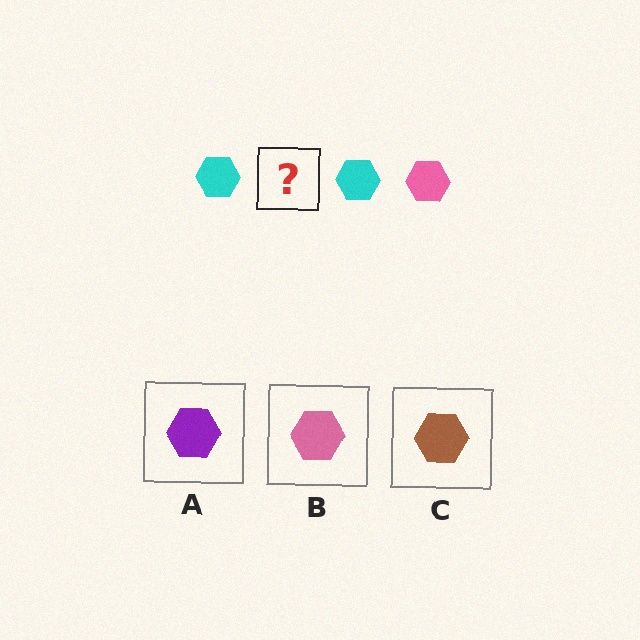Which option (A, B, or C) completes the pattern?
B.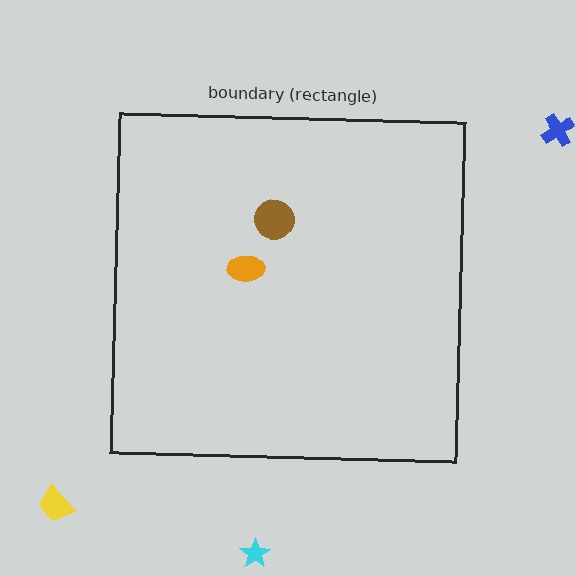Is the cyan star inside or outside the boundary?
Outside.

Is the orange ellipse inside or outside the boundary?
Inside.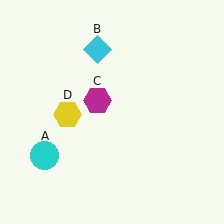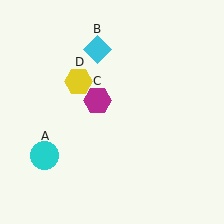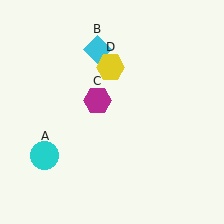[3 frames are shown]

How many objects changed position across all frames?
1 object changed position: yellow hexagon (object D).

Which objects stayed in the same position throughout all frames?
Cyan circle (object A) and cyan diamond (object B) and magenta hexagon (object C) remained stationary.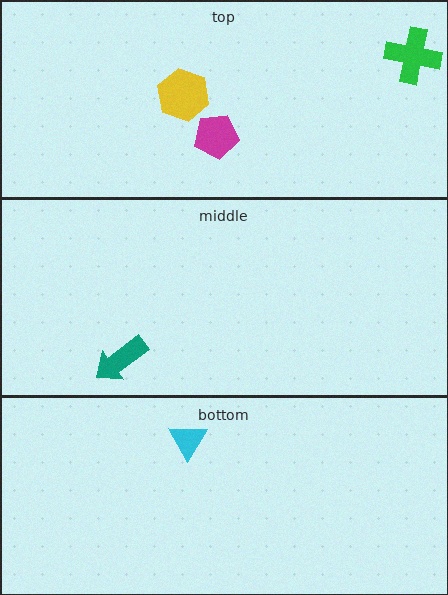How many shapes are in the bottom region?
1.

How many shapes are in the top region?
3.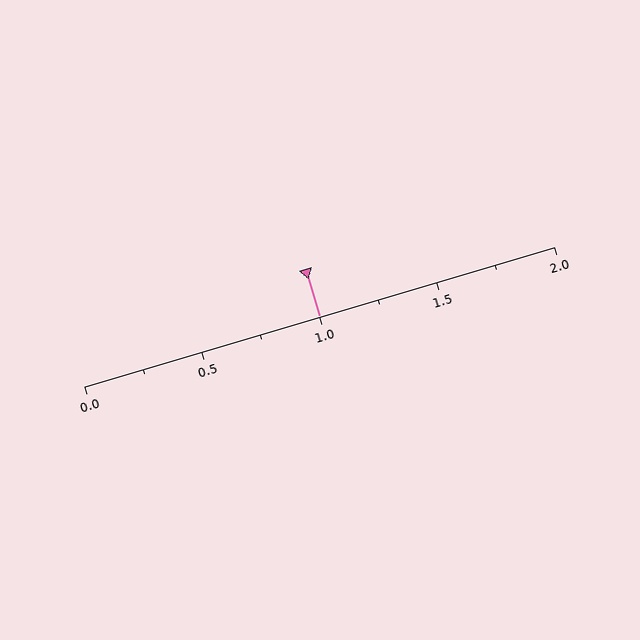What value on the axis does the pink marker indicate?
The marker indicates approximately 1.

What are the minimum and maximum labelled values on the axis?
The axis runs from 0.0 to 2.0.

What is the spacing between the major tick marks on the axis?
The major ticks are spaced 0.5 apart.